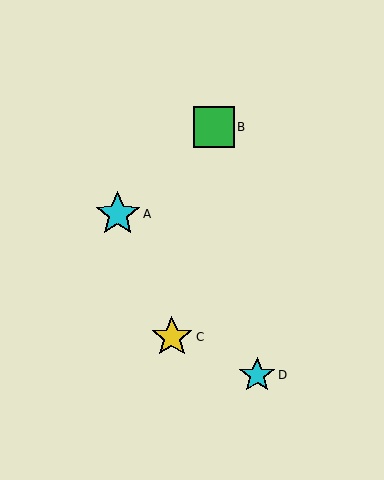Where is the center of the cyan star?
The center of the cyan star is at (118, 214).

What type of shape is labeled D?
Shape D is a cyan star.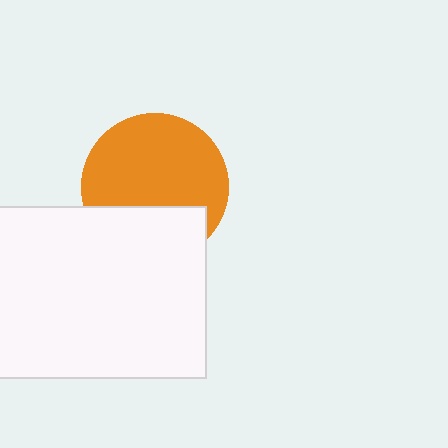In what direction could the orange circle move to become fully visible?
The orange circle could move up. That would shift it out from behind the white rectangle entirely.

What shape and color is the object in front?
The object in front is a white rectangle.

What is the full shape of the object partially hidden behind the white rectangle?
The partially hidden object is an orange circle.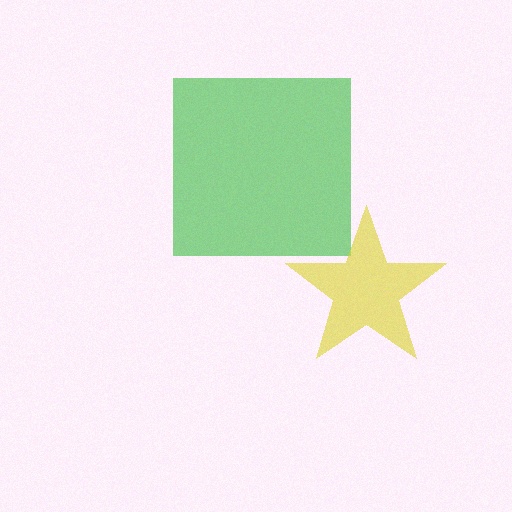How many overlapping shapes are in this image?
There are 2 overlapping shapes in the image.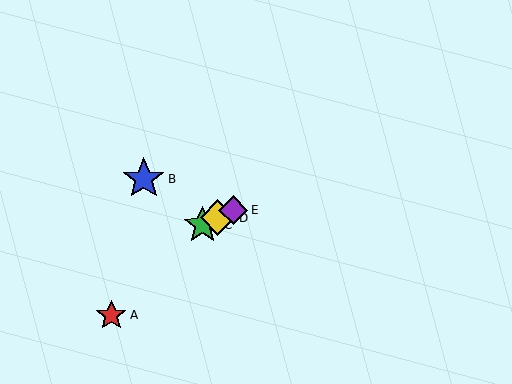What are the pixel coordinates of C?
Object C is at (202, 225).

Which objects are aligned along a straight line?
Objects C, D, E are aligned along a straight line.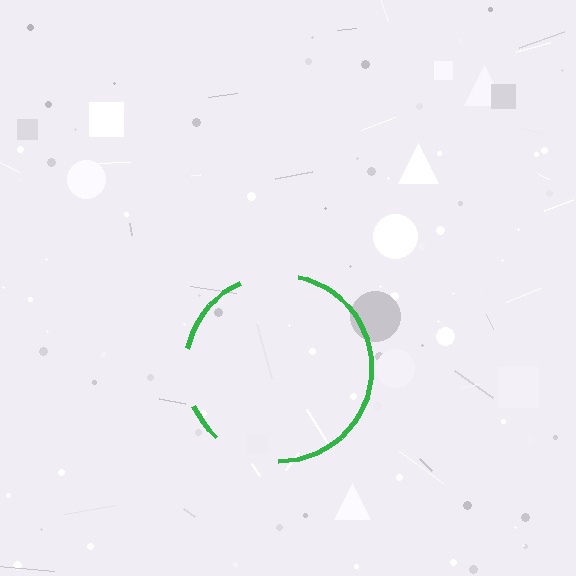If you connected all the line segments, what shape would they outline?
They would outline a circle.